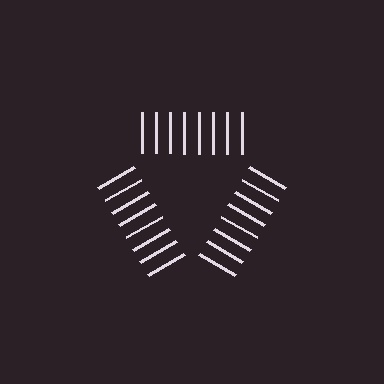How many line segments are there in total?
24 — 8 along each of the 3 edges.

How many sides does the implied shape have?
3 sides — the line-ends trace a triangle.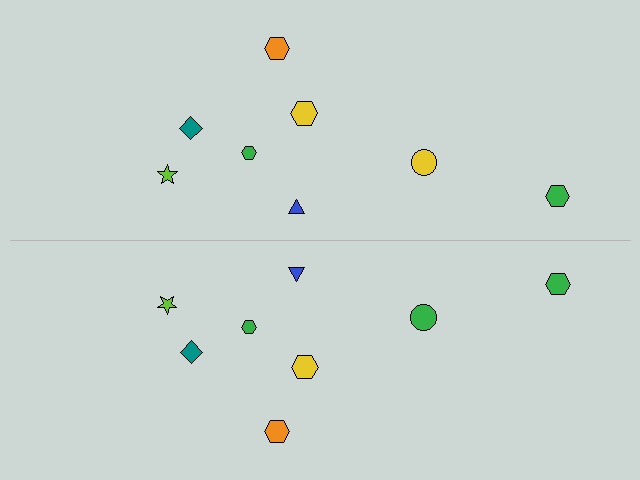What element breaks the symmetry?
The green circle on the bottom side breaks the symmetry — its mirror counterpart is yellow.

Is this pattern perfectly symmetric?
No, the pattern is not perfectly symmetric. The green circle on the bottom side breaks the symmetry — its mirror counterpart is yellow.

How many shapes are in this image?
There are 16 shapes in this image.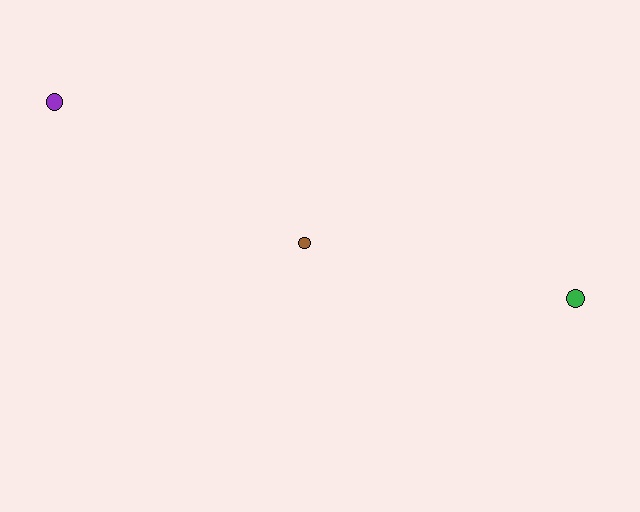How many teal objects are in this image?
There are no teal objects.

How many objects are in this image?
There are 3 objects.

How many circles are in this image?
There are 3 circles.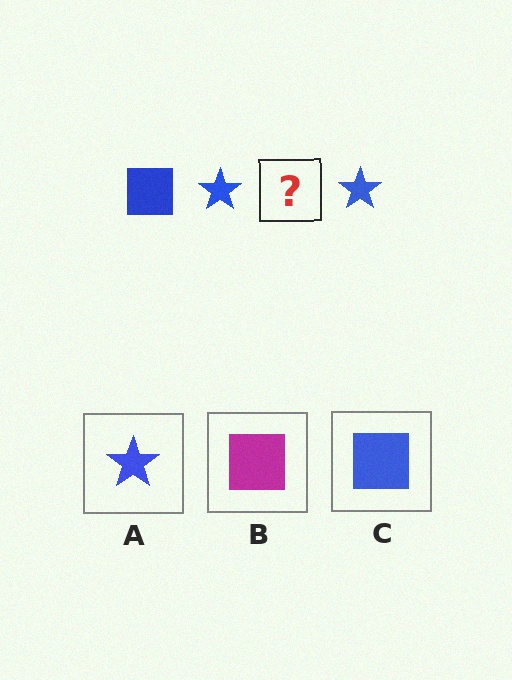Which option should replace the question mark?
Option C.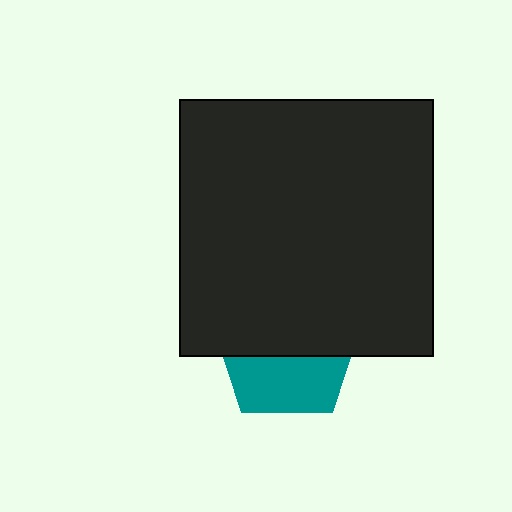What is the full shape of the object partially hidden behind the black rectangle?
The partially hidden object is a teal pentagon.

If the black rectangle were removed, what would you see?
You would see the complete teal pentagon.